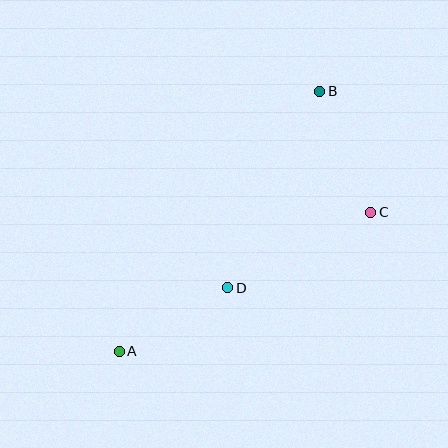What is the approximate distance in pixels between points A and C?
The distance between A and C is approximately 287 pixels.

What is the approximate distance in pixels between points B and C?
The distance between B and C is approximately 132 pixels.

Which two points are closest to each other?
Points A and D are closest to each other.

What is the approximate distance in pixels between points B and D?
The distance between B and D is approximately 217 pixels.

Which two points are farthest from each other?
Points A and B are farthest from each other.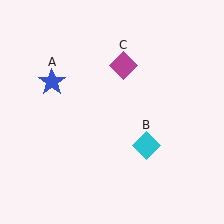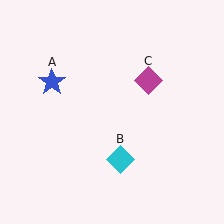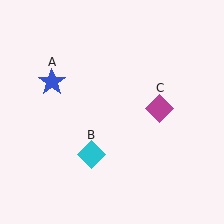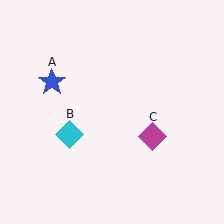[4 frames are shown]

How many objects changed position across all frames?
2 objects changed position: cyan diamond (object B), magenta diamond (object C).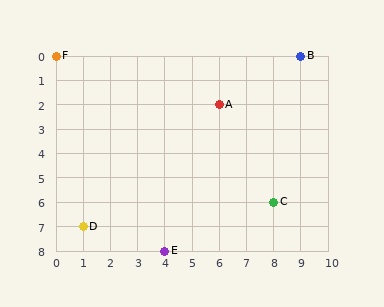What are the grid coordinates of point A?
Point A is at grid coordinates (6, 2).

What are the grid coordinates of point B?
Point B is at grid coordinates (9, 0).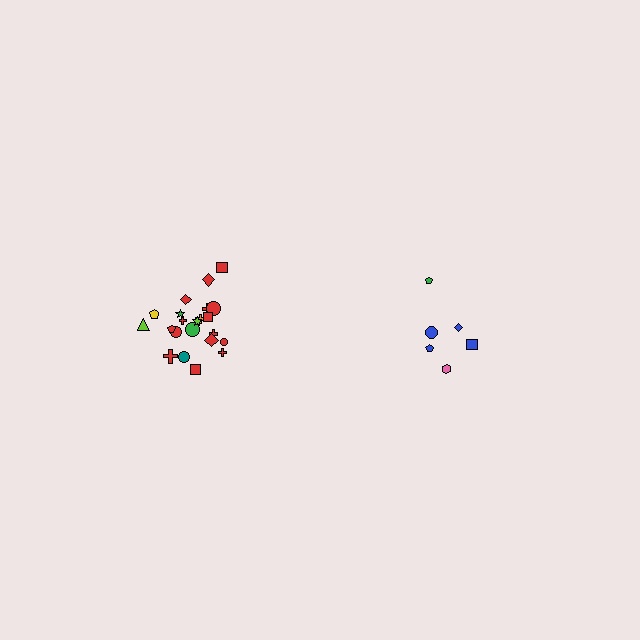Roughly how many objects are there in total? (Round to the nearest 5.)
Roughly 30 objects in total.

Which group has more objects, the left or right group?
The left group.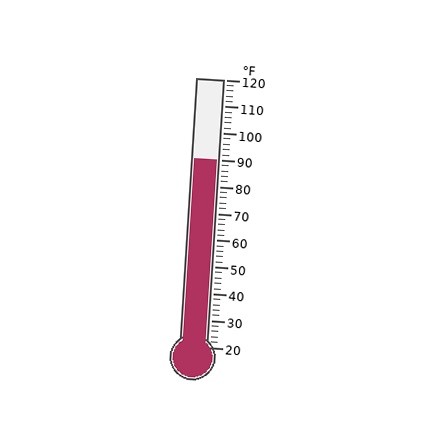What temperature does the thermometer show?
The thermometer shows approximately 90°F.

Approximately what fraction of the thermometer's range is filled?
The thermometer is filled to approximately 70% of its range.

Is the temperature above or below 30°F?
The temperature is above 30°F.